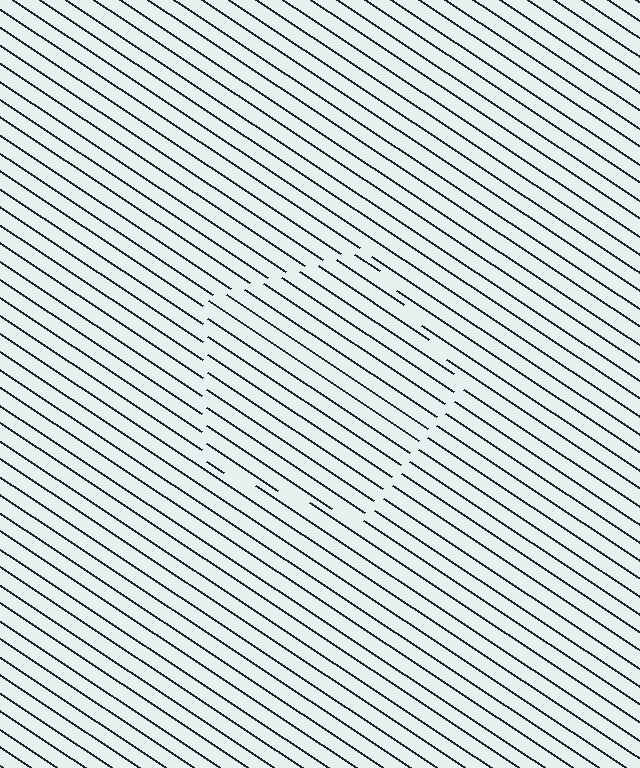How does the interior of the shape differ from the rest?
The interior of the shape contains the same grating, shifted by half a period — the contour is defined by the phase discontinuity where line-ends from the inner and outer gratings abut.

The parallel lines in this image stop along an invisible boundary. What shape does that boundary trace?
An illusory pentagon. The interior of the shape contains the same grating, shifted by half a period — the contour is defined by the phase discontinuity where line-ends from the inner and outer gratings abut.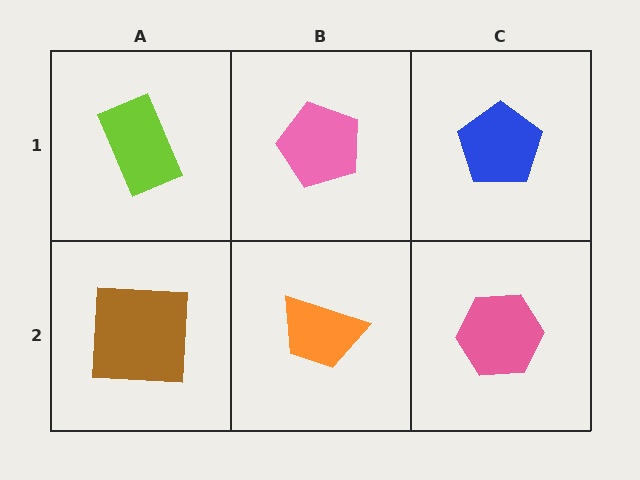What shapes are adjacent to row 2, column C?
A blue pentagon (row 1, column C), an orange trapezoid (row 2, column B).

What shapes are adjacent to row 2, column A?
A lime rectangle (row 1, column A), an orange trapezoid (row 2, column B).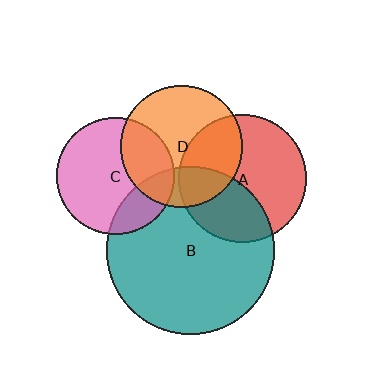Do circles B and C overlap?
Yes.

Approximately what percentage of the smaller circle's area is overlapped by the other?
Approximately 20%.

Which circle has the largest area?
Circle B (teal).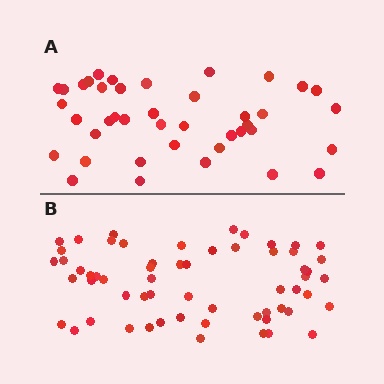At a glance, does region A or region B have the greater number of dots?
Region B (the bottom region) has more dots.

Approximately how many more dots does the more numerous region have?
Region B has approximately 20 more dots than region A.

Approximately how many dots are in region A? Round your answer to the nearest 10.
About 40 dots. (The exact count is 41, which rounds to 40.)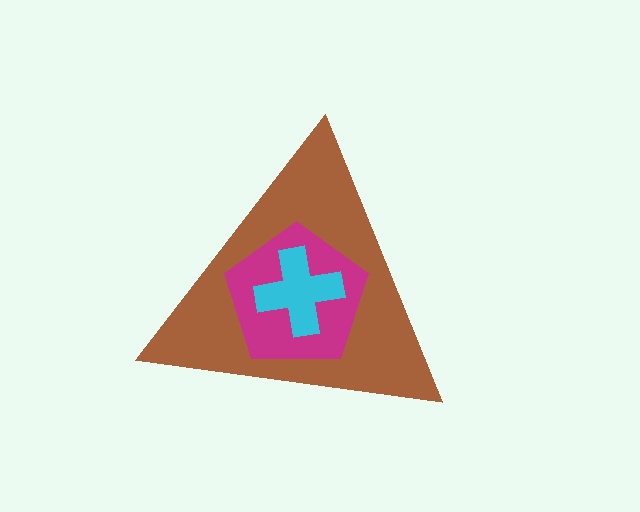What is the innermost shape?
The cyan cross.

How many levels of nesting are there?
3.